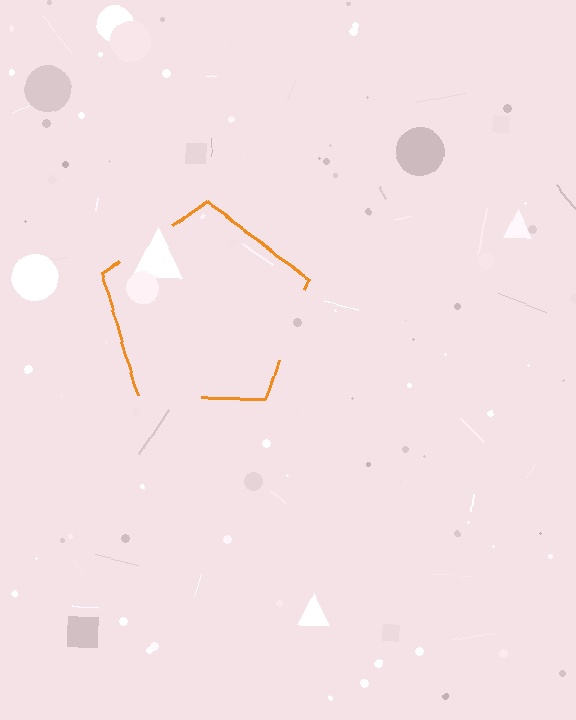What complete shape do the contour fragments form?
The contour fragments form a pentagon.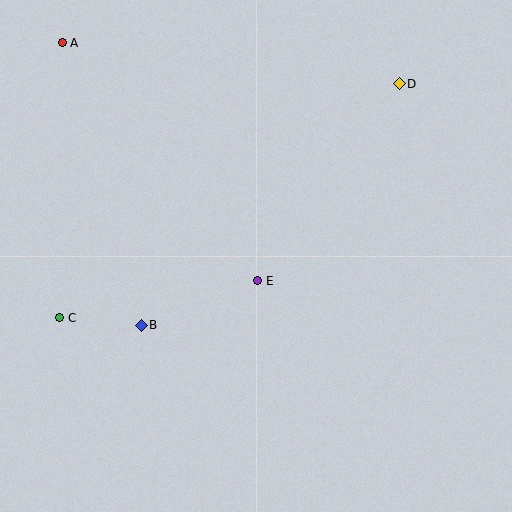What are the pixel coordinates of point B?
Point B is at (141, 325).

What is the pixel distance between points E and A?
The distance between E and A is 308 pixels.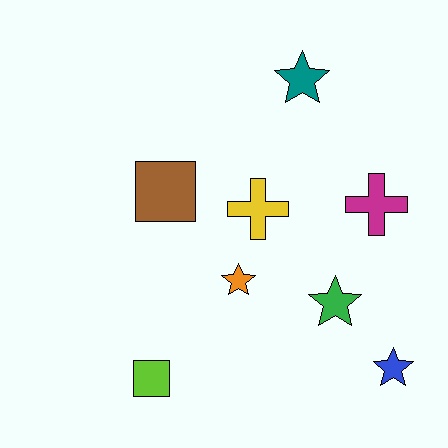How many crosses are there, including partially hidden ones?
There are 2 crosses.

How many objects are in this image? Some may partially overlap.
There are 8 objects.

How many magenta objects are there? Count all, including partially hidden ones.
There is 1 magenta object.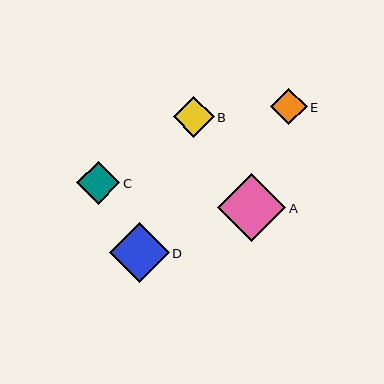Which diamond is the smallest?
Diamond E is the smallest with a size of approximately 36 pixels.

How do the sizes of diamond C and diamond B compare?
Diamond C and diamond B are approximately the same size.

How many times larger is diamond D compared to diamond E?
Diamond D is approximately 1.7 times the size of diamond E.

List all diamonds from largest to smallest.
From largest to smallest: A, D, C, B, E.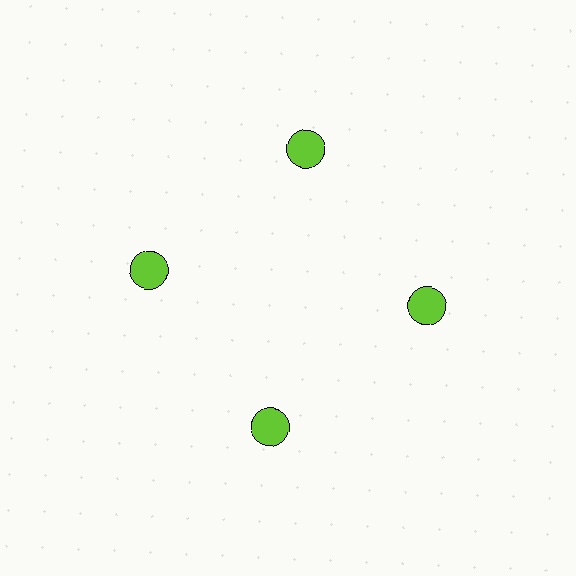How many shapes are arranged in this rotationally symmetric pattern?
There are 4 shapes, arranged in 4 groups of 1.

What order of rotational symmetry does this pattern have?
This pattern has 4-fold rotational symmetry.